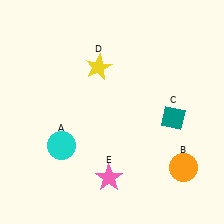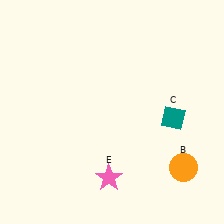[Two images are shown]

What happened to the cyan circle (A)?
The cyan circle (A) was removed in Image 2. It was in the bottom-left area of Image 1.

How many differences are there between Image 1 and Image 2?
There are 2 differences between the two images.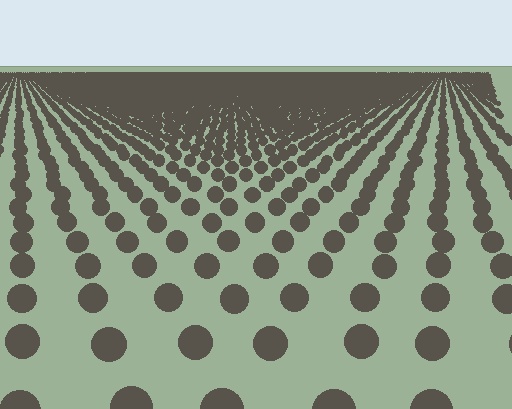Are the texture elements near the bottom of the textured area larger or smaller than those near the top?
Larger. Near the bottom, elements are closer to the viewer and appear at a bigger on-screen size.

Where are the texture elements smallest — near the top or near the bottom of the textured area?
Near the top.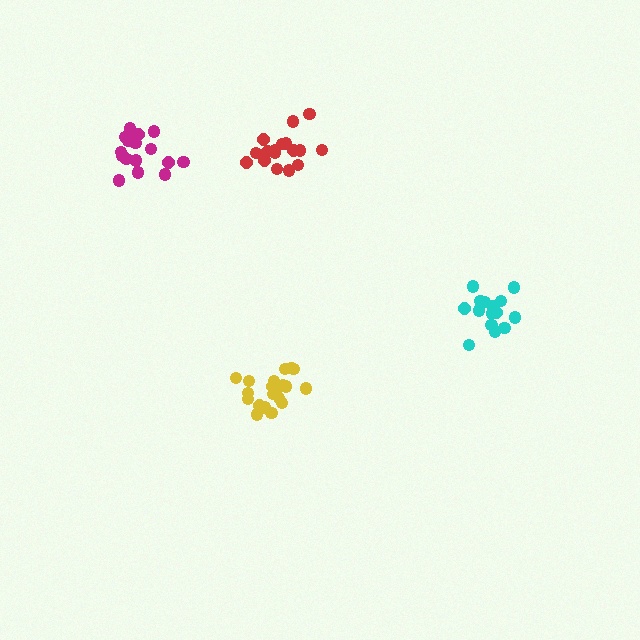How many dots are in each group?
Group 1: 17 dots, Group 2: 15 dots, Group 3: 21 dots, Group 4: 17 dots (70 total).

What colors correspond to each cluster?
The clusters are colored: red, cyan, yellow, magenta.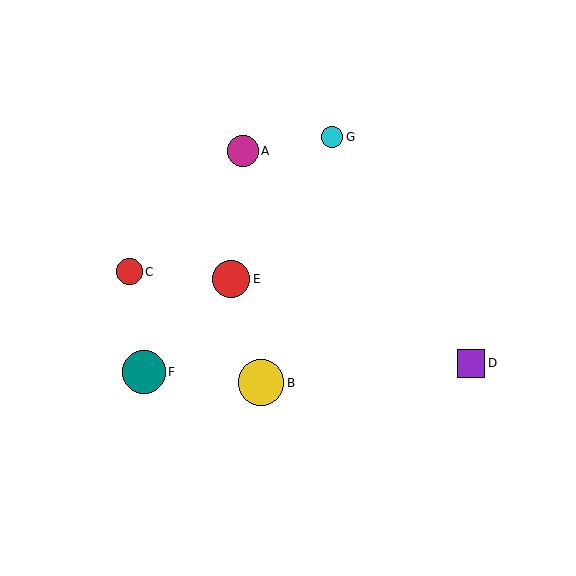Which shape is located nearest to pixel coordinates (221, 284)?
The red circle (labeled E) at (231, 279) is nearest to that location.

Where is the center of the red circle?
The center of the red circle is at (231, 279).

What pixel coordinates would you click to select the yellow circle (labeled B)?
Click at (261, 383) to select the yellow circle B.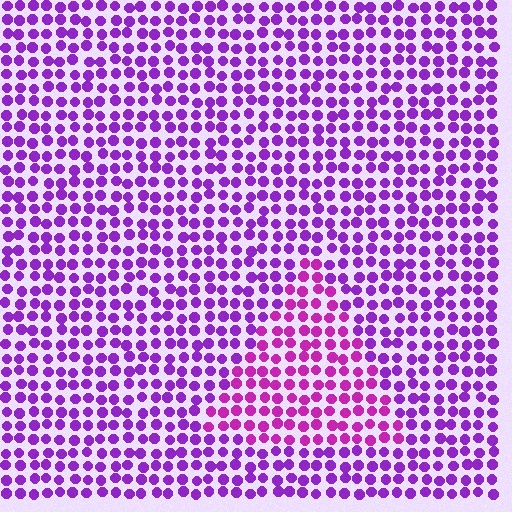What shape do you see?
I see a triangle.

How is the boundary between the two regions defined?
The boundary is defined purely by a slight shift in hue (about 27 degrees). Spacing, size, and orientation are identical on both sides.